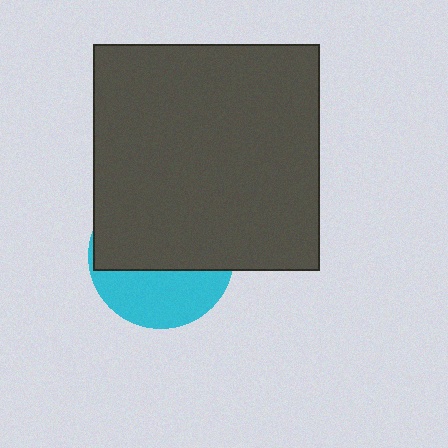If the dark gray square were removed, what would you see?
You would see the complete cyan circle.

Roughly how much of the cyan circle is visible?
A small part of it is visible (roughly 38%).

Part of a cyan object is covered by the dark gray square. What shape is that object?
It is a circle.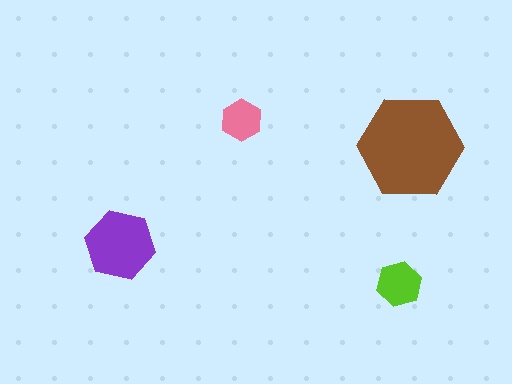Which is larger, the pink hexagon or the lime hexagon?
The lime one.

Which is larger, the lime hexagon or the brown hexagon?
The brown one.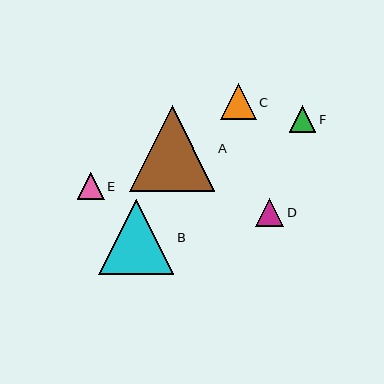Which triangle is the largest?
Triangle A is the largest with a size of approximately 86 pixels.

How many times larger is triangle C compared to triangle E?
Triangle C is approximately 1.3 times the size of triangle E.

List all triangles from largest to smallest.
From largest to smallest: A, B, C, D, E, F.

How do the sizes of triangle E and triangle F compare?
Triangle E and triangle F are approximately the same size.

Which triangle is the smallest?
Triangle F is the smallest with a size of approximately 27 pixels.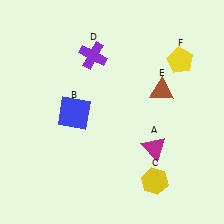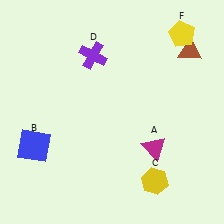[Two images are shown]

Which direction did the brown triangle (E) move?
The brown triangle (E) moved up.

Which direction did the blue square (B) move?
The blue square (B) moved left.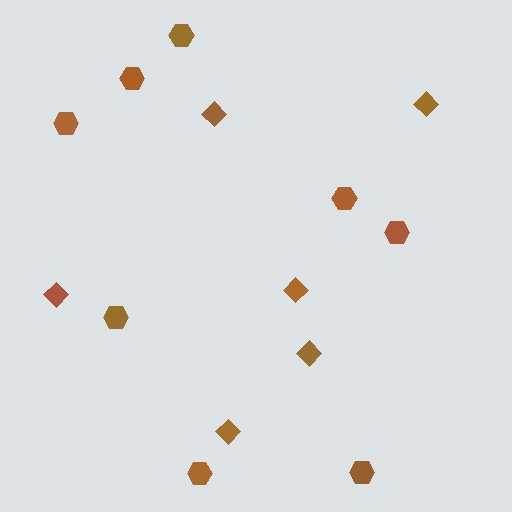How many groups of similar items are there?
There are 2 groups: one group of hexagons (8) and one group of diamonds (6).